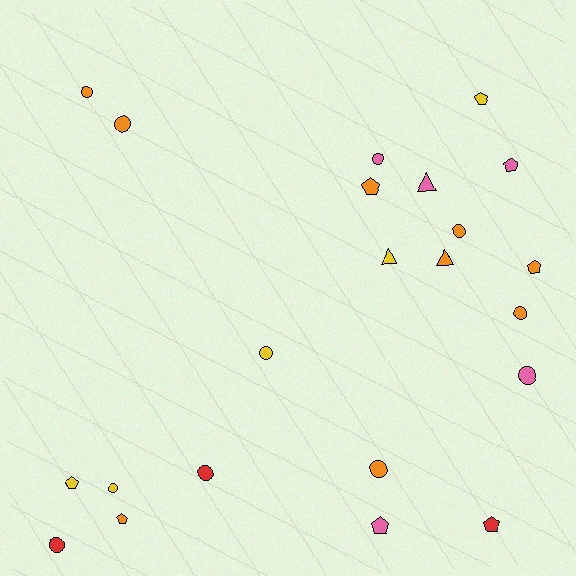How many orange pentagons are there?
There are 3 orange pentagons.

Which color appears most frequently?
Orange, with 9 objects.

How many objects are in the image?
There are 22 objects.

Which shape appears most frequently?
Circle, with 11 objects.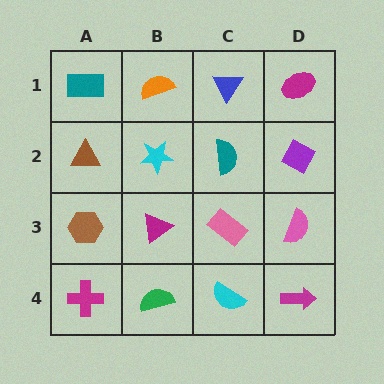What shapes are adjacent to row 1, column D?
A purple diamond (row 2, column D), a blue triangle (row 1, column C).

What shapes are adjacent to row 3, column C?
A teal semicircle (row 2, column C), a cyan semicircle (row 4, column C), a magenta triangle (row 3, column B), a pink semicircle (row 3, column D).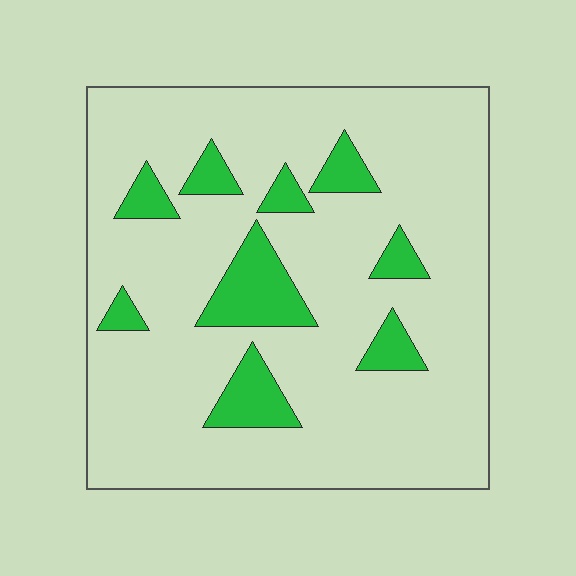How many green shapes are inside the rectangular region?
9.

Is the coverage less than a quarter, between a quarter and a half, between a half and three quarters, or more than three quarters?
Less than a quarter.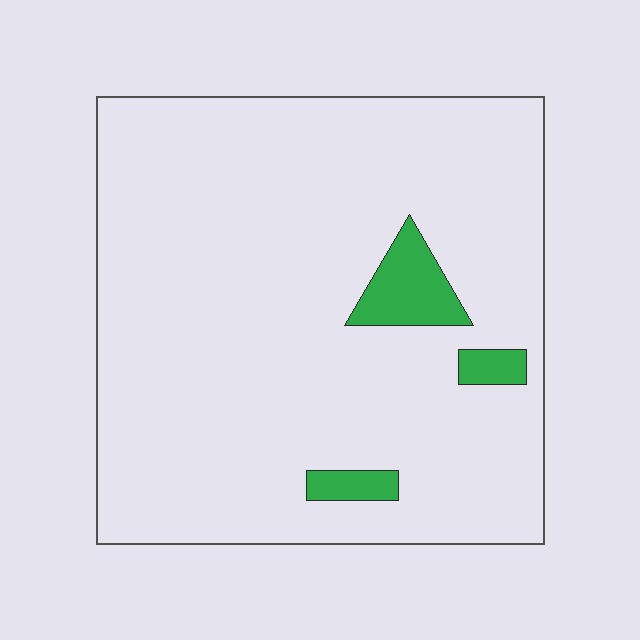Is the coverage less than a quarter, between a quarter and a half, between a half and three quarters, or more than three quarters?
Less than a quarter.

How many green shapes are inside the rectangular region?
3.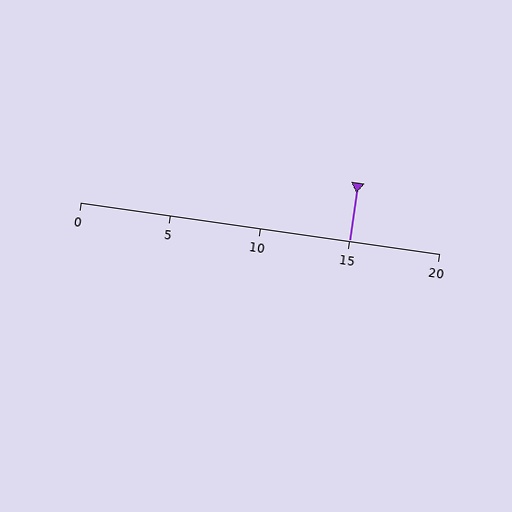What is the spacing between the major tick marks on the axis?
The major ticks are spaced 5 apart.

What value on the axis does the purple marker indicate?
The marker indicates approximately 15.